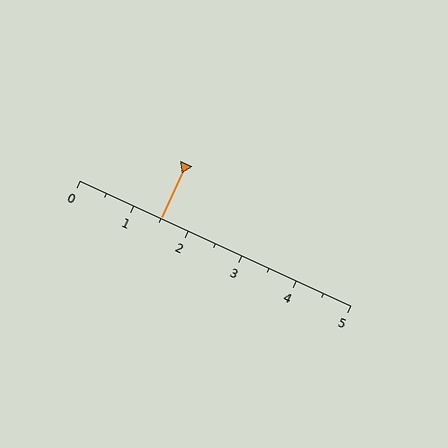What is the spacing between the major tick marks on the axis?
The major ticks are spaced 1 apart.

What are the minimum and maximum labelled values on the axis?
The axis runs from 0 to 5.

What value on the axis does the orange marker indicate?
The marker indicates approximately 1.5.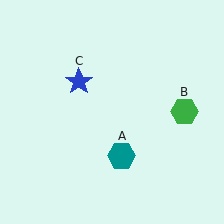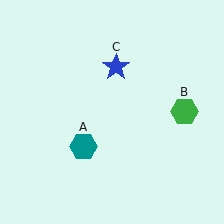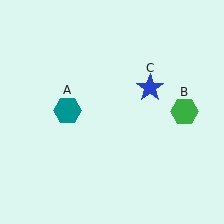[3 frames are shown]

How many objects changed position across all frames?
2 objects changed position: teal hexagon (object A), blue star (object C).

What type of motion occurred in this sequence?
The teal hexagon (object A), blue star (object C) rotated clockwise around the center of the scene.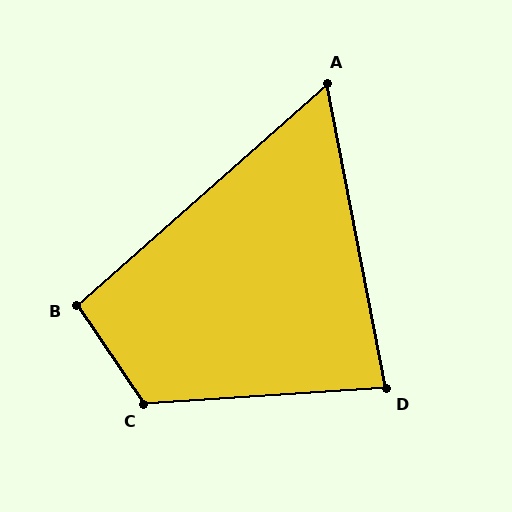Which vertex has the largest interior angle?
C, at approximately 120 degrees.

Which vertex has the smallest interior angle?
A, at approximately 60 degrees.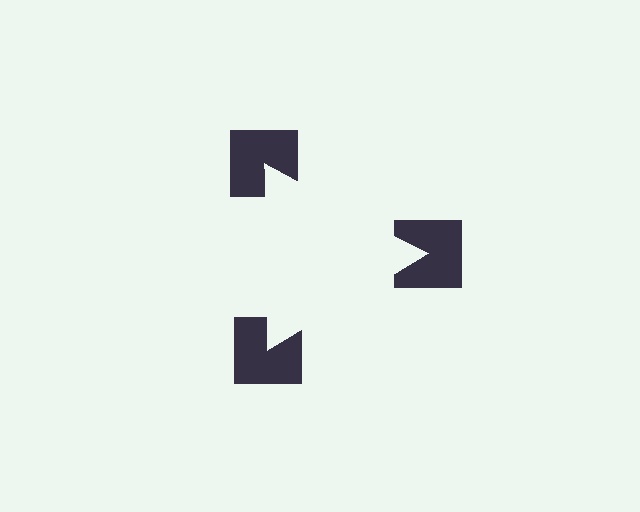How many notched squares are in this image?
There are 3 — one at each vertex of the illusory triangle.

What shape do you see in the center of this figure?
An illusory triangle — its edges are inferred from the aligned wedge cuts in the notched squares, not physically drawn.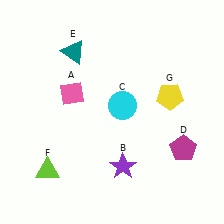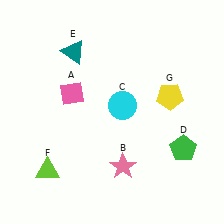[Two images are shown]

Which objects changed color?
B changed from purple to pink. D changed from magenta to green.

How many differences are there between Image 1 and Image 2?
There are 2 differences between the two images.